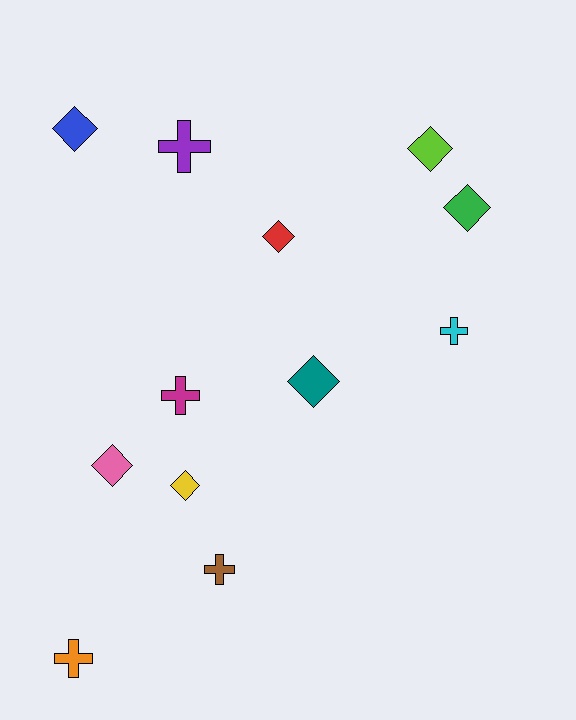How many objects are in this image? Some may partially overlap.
There are 12 objects.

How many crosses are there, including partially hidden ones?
There are 5 crosses.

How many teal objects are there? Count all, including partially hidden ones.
There is 1 teal object.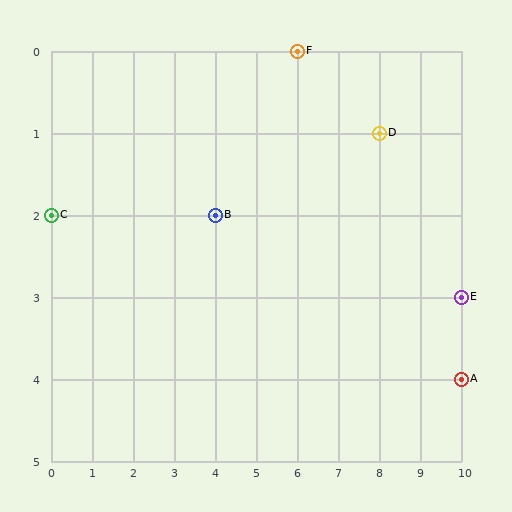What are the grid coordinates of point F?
Point F is at grid coordinates (6, 0).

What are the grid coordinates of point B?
Point B is at grid coordinates (4, 2).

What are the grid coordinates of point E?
Point E is at grid coordinates (10, 3).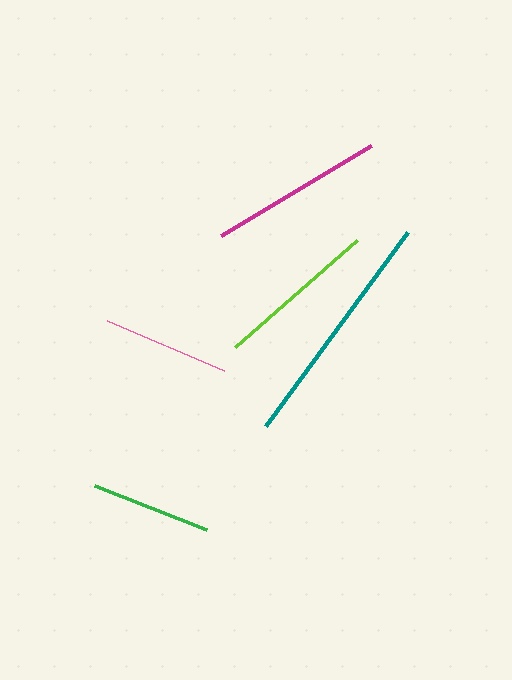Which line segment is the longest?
The teal line is the longest at approximately 240 pixels.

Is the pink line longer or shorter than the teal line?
The teal line is longer than the pink line.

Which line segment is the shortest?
The green line is the shortest at approximately 120 pixels.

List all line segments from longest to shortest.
From longest to shortest: teal, magenta, lime, pink, green.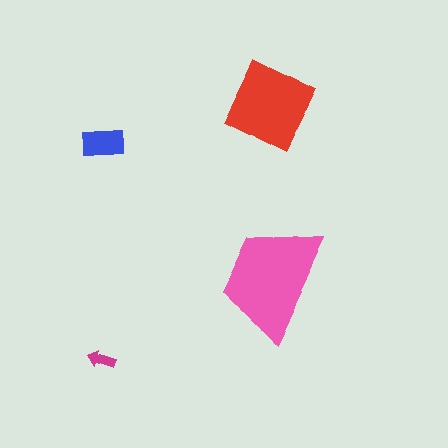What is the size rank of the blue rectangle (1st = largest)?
3rd.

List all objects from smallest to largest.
The magenta arrow, the blue rectangle, the red square, the pink trapezoid.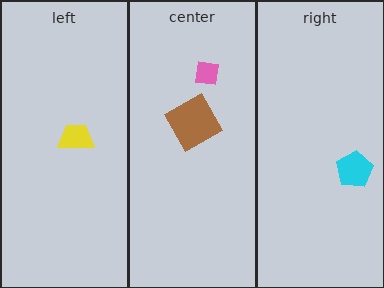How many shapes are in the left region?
1.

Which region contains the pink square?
The center region.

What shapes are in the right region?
The cyan pentagon.